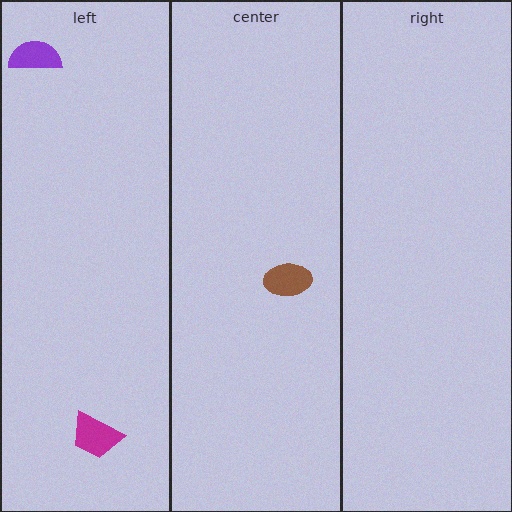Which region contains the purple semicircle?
The left region.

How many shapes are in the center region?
1.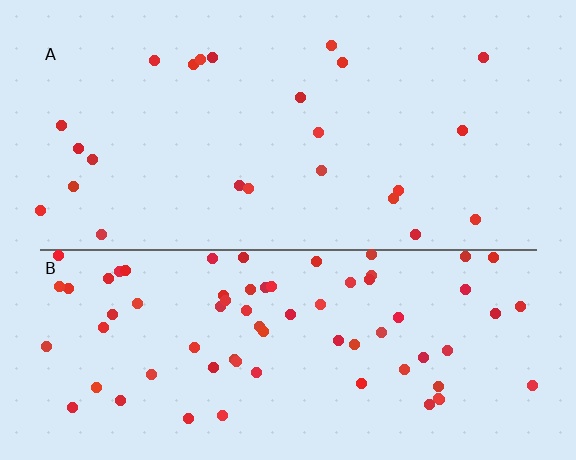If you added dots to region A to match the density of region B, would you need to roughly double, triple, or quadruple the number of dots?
Approximately triple.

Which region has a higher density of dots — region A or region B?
B (the bottom).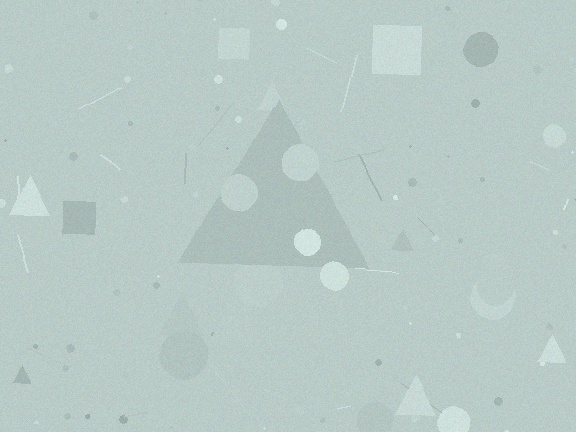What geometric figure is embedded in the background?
A triangle is embedded in the background.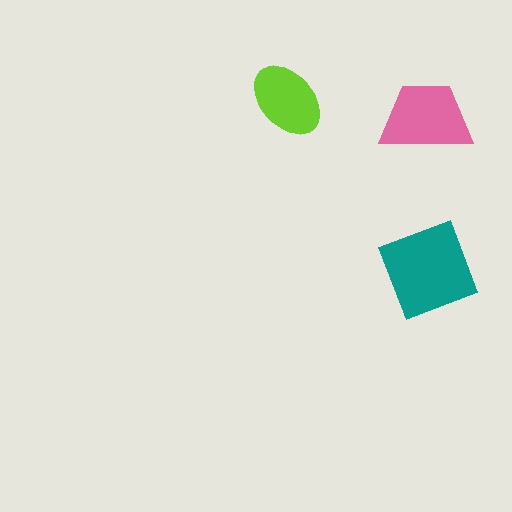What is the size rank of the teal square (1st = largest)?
1st.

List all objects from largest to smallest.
The teal square, the pink trapezoid, the lime ellipse.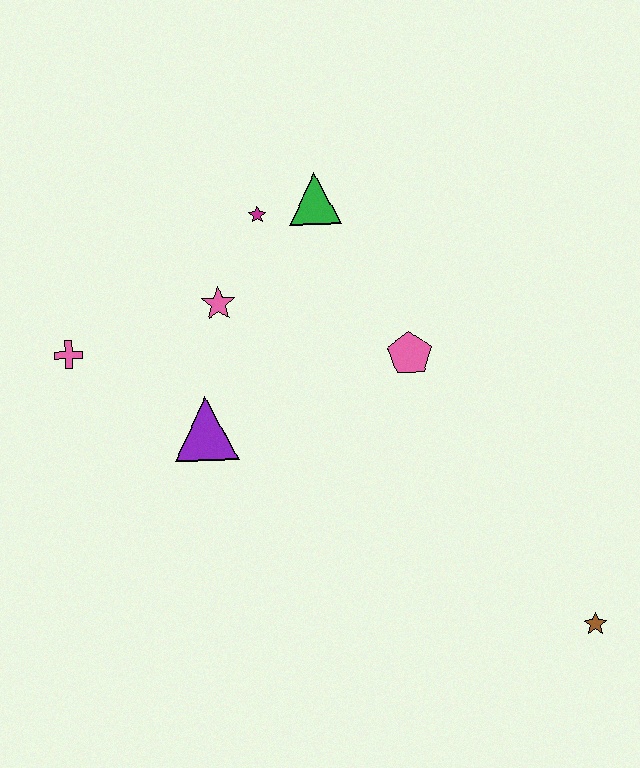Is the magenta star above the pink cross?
Yes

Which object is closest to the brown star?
The pink pentagon is closest to the brown star.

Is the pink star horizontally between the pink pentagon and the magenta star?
No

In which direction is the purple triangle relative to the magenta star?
The purple triangle is below the magenta star.